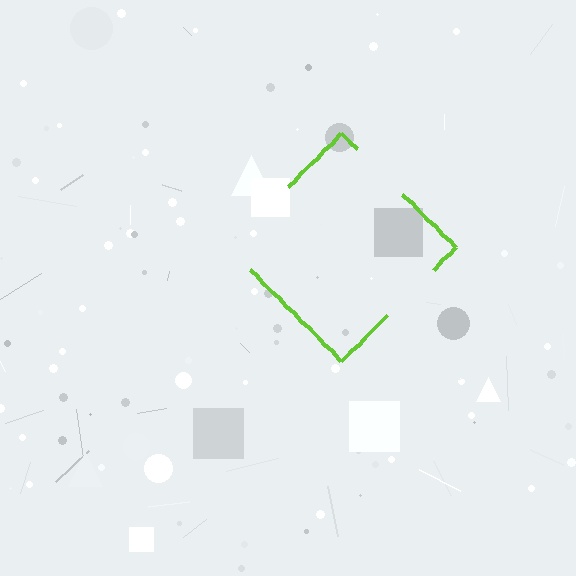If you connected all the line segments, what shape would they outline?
They would outline a diamond.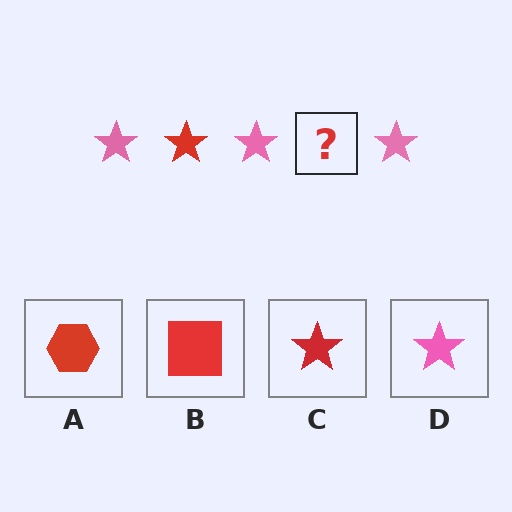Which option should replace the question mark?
Option C.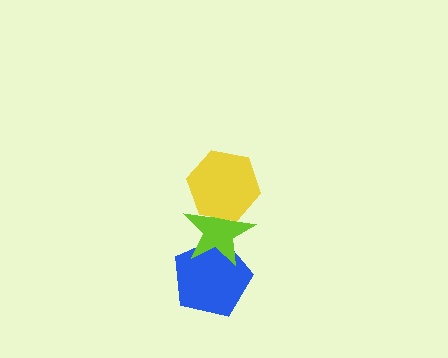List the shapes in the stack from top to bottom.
From top to bottom: the yellow hexagon, the lime star, the blue pentagon.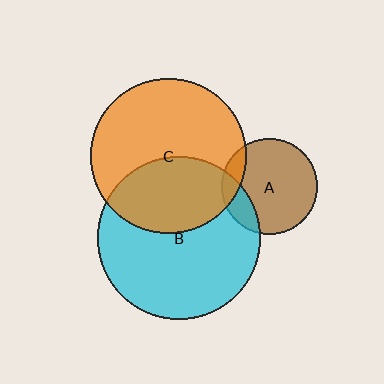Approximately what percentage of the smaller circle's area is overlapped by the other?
Approximately 10%.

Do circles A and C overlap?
Yes.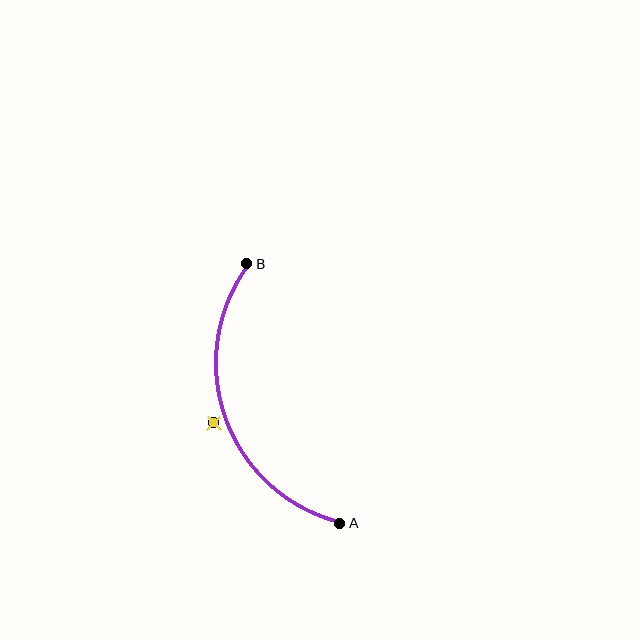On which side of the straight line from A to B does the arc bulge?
The arc bulges to the left of the straight line connecting A and B.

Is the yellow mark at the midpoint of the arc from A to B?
No — the yellow mark does not lie on the arc at all. It sits slightly outside the curve.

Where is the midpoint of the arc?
The arc midpoint is the point on the curve farthest from the straight line joining A and B. It sits to the left of that line.